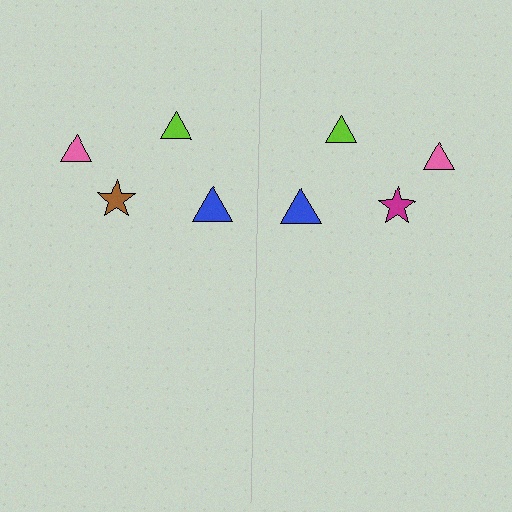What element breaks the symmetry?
The magenta star on the right side breaks the symmetry — its mirror counterpart is brown.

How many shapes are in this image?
There are 8 shapes in this image.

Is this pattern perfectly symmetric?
No, the pattern is not perfectly symmetric. The magenta star on the right side breaks the symmetry — its mirror counterpart is brown.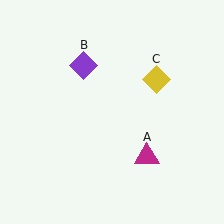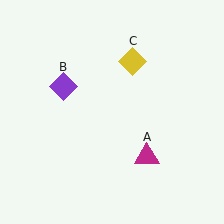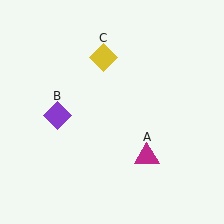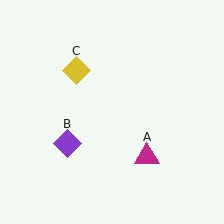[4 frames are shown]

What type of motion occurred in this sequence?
The purple diamond (object B), yellow diamond (object C) rotated counterclockwise around the center of the scene.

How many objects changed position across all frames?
2 objects changed position: purple diamond (object B), yellow diamond (object C).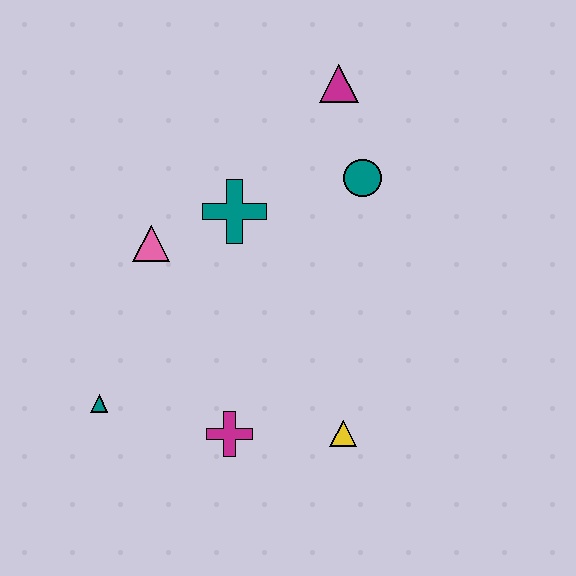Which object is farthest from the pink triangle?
The yellow triangle is farthest from the pink triangle.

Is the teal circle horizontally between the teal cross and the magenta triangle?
No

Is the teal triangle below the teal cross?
Yes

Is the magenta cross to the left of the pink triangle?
No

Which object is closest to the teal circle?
The magenta triangle is closest to the teal circle.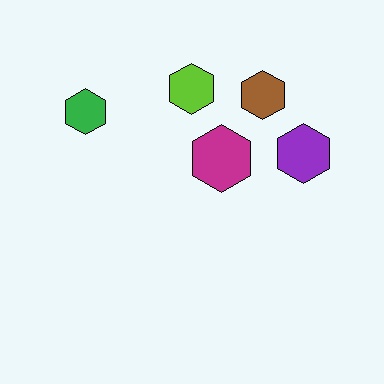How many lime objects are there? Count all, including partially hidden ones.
There is 1 lime object.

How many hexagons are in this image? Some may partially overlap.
There are 5 hexagons.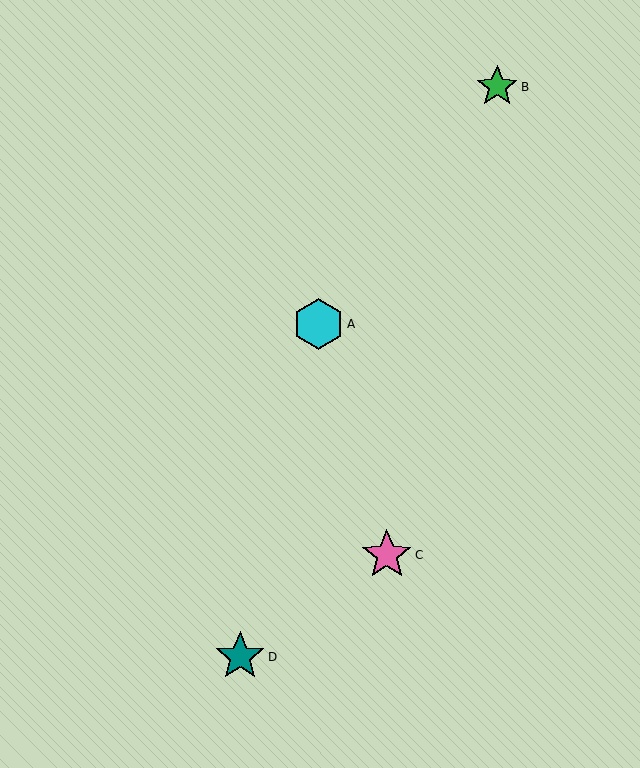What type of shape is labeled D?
Shape D is a teal star.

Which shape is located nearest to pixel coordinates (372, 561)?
The pink star (labeled C) at (387, 555) is nearest to that location.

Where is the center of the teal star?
The center of the teal star is at (240, 657).